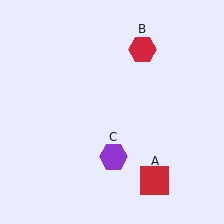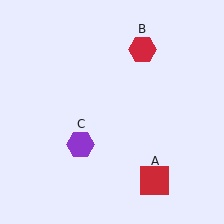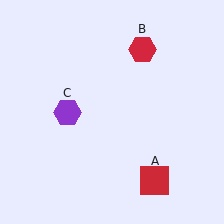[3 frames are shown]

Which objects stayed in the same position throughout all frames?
Red square (object A) and red hexagon (object B) remained stationary.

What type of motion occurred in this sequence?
The purple hexagon (object C) rotated clockwise around the center of the scene.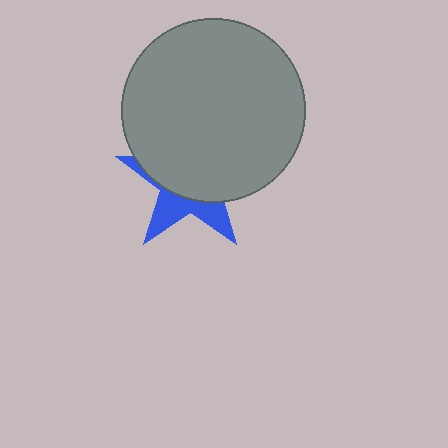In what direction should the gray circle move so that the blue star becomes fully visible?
The gray circle should move up. That is the shortest direction to clear the overlap and leave the blue star fully visible.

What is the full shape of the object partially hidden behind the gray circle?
The partially hidden object is a blue star.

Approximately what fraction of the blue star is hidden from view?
Roughly 66% of the blue star is hidden behind the gray circle.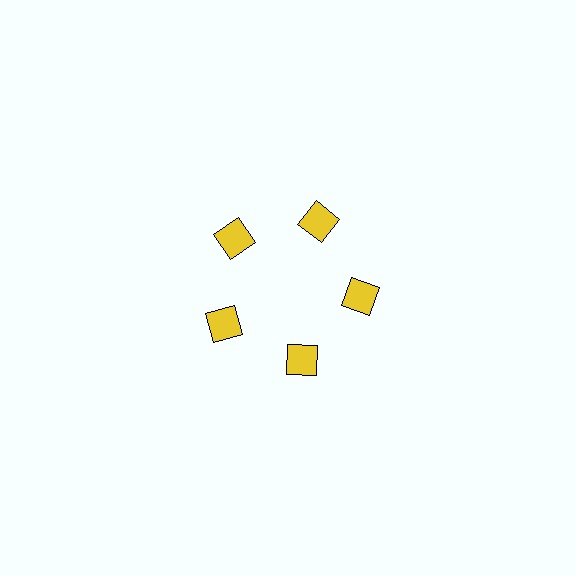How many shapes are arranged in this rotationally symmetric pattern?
There are 5 shapes, arranged in 5 groups of 1.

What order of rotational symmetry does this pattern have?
This pattern has 5-fold rotational symmetry.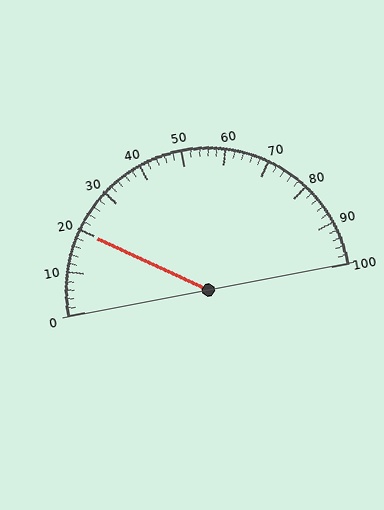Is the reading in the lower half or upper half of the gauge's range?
The reading is in the lower half of the range (0 to 100).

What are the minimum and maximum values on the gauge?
The gauge ranges from 0 to 100.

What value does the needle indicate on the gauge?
The needle indicates approximately 20.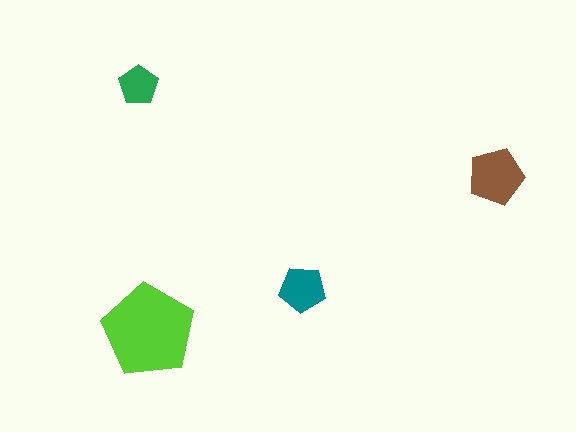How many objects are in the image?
There are 4 objects in the image.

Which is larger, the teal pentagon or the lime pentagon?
The lime one.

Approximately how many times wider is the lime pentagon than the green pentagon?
About 2.5 times wider.